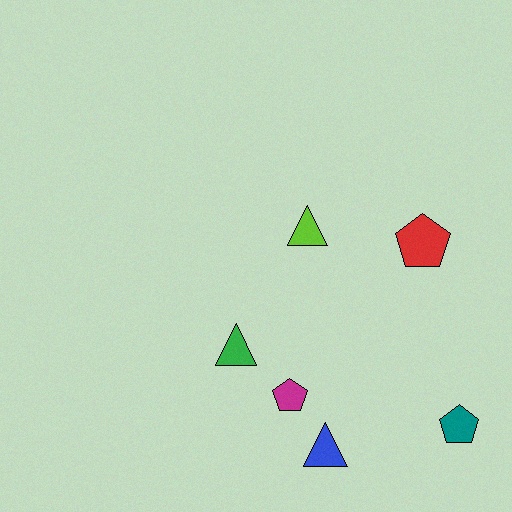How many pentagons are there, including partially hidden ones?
There are 3 pentagons.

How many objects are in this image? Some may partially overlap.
There are 6 objects.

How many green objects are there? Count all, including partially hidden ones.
There is 1 green object.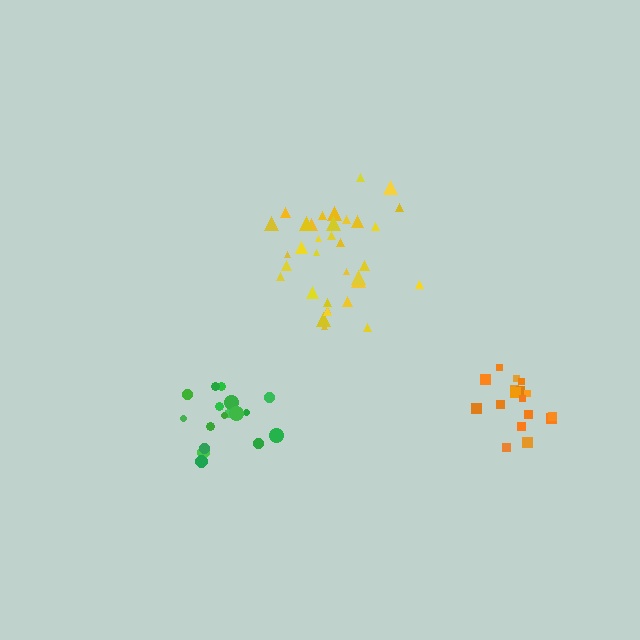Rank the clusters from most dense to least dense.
orange, yellow, green.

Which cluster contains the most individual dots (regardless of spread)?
Yellow (34).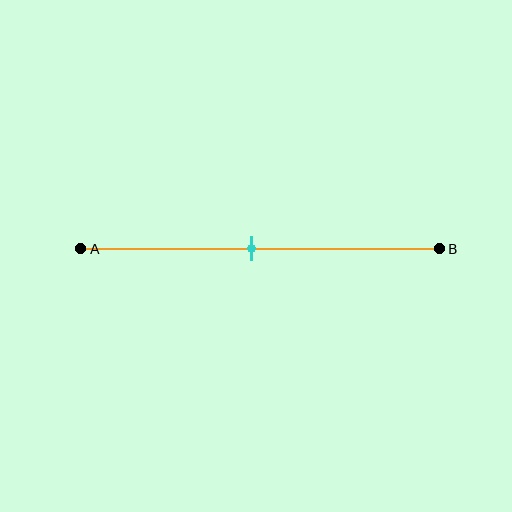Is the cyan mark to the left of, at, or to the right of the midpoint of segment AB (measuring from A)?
The cyan mark is approximately at the midpoint of segment AB.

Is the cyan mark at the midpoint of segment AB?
Yes, the mark is approximately at the midpoint.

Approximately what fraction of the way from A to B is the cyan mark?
The cyan mark is approximately 50% of the way from A to B.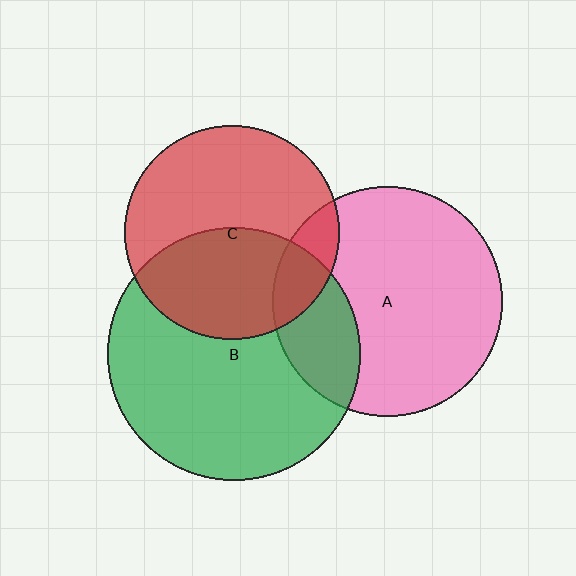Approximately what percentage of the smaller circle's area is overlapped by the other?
Approximately 45%.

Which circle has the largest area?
Circle B (green).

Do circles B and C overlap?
Yes.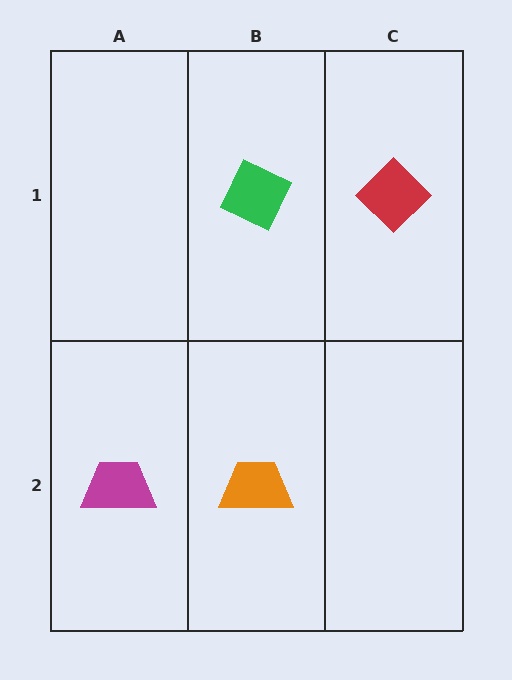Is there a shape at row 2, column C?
No, that cell is empty.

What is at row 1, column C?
A red diamond.